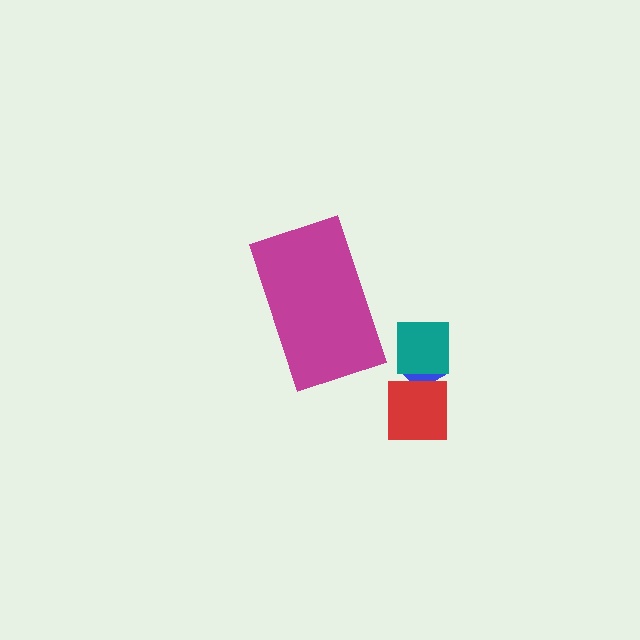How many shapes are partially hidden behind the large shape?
0 shapes are partially hidden.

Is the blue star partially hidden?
No, the blue star is fully visible.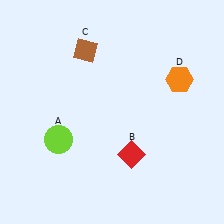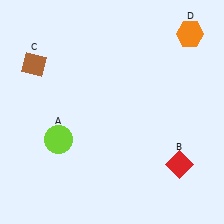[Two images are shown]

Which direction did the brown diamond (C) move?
The brown diamond (C) moved left.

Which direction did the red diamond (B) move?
The red diamond (B) moved right.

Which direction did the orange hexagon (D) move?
The orange hexagon (D) moved up.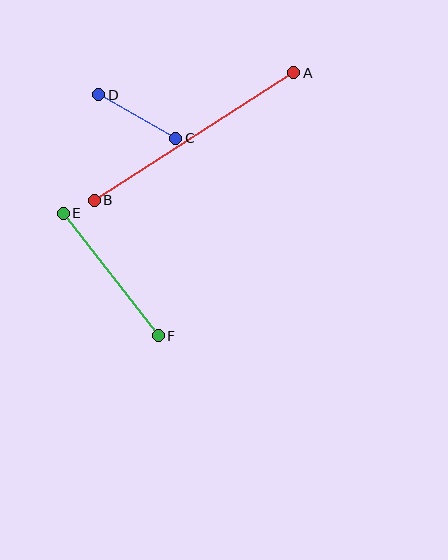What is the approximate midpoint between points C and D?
The midpoint is at approximately (137, 116) pixels.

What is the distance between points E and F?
The distance is approximately 155 pixels.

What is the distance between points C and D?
The distance is approximately 88 pixels.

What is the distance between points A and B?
The distance is approximately 237 pixels.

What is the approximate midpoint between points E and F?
The midpoint is at approximately (111, 275) pixels.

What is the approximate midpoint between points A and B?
The midpoint is at approximately (194, 137) pixels.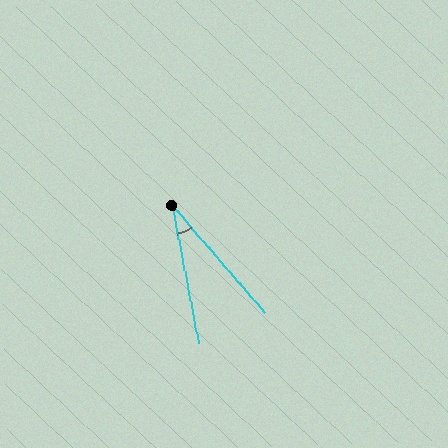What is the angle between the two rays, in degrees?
Approximately 30 degrees.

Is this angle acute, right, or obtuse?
It is acute.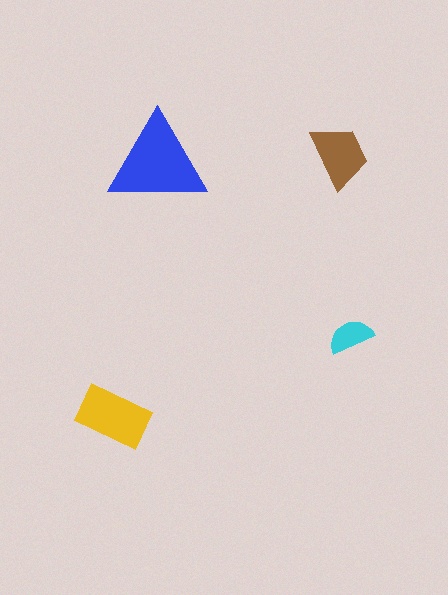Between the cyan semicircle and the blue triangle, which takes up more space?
The blue triangle.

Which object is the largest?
The blue triangle.